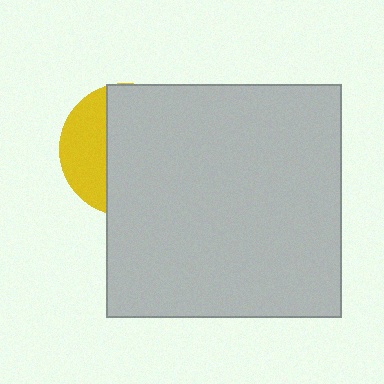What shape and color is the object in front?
The object in front is a light gray rectangle.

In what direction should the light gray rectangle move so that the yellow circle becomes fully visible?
The light gray rectangle should move right. That is the shortest direction to clear the overlap and leave the yellow circle fully visible.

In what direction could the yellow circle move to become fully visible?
The yellow circle could move left. That would shift it out from behind the light gray rectangle entirely.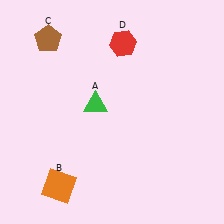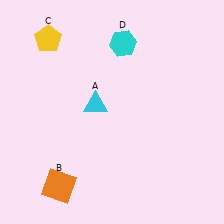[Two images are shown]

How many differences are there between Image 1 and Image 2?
There are 3 differences between the two images.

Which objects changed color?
A changed from green to cyan. C changed from brown to yellow. D changed from red to cyan.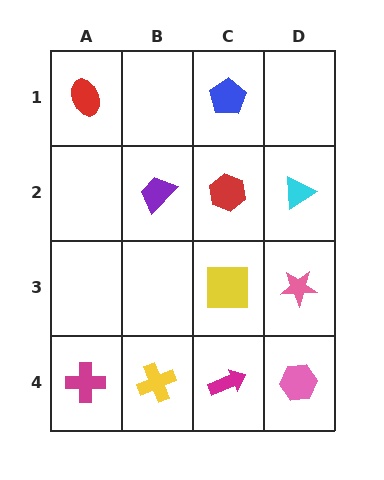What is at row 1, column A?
A red ellipse.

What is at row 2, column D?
A cyan triangle.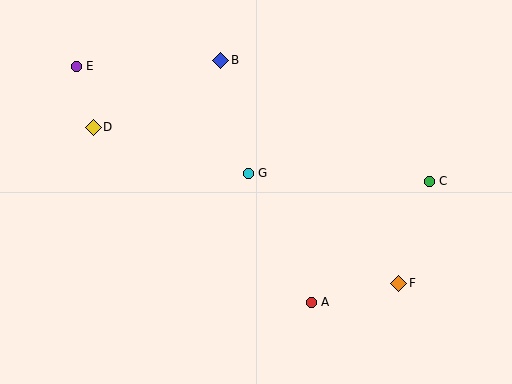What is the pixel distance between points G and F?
The distance between G and F is 186 pixels.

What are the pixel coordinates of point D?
Point D is at (93, 127).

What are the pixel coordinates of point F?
Point F is at (399, 283).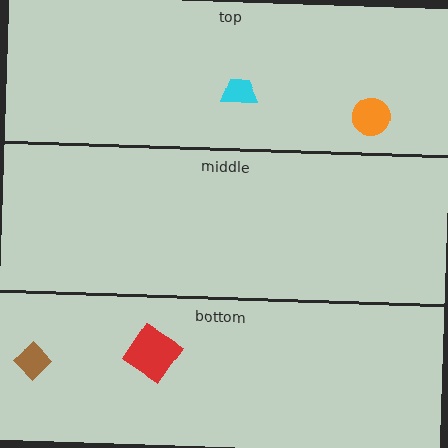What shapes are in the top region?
The orange circle, the cyan trapezoid.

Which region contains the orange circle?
The top region.